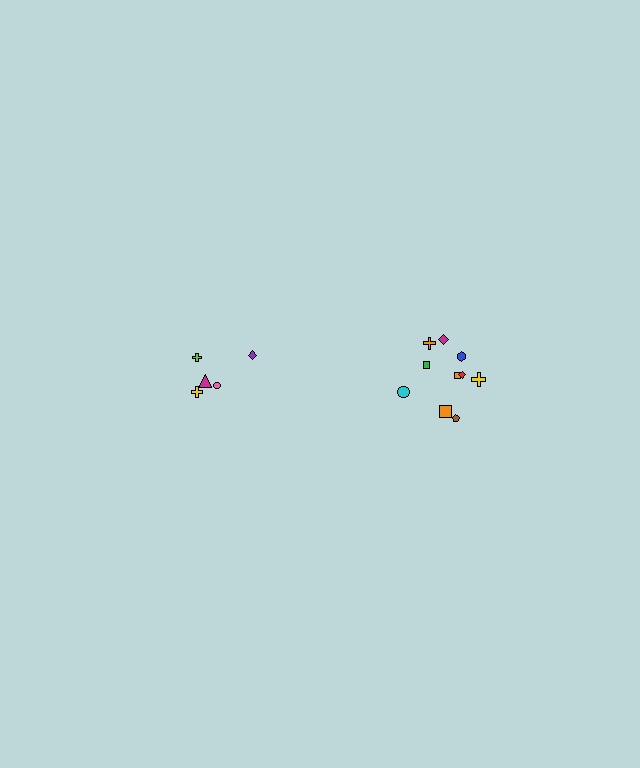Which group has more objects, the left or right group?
The right group.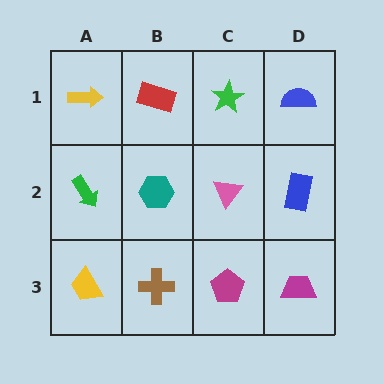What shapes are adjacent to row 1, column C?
A pink triangle (row 2, column C), a red rectangle (row 1, column B), a blue semicircle (row 1, column D).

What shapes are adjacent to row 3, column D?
A blue rectangle (row 2, column D), a magenta pentagon (row 3, column C).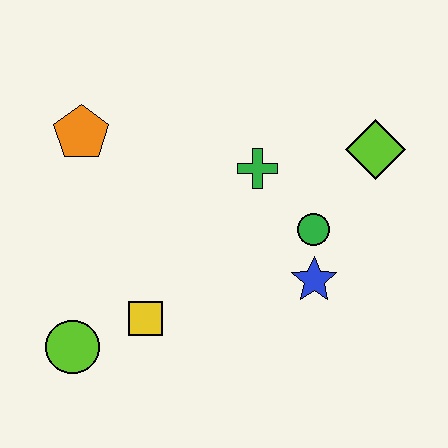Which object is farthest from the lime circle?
The lime diamond is farthest from the lime circle.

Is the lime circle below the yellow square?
Yes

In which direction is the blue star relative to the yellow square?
The blue star is to the right of the yellow square.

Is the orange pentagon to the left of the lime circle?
No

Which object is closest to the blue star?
The green circle is closest to the blue star.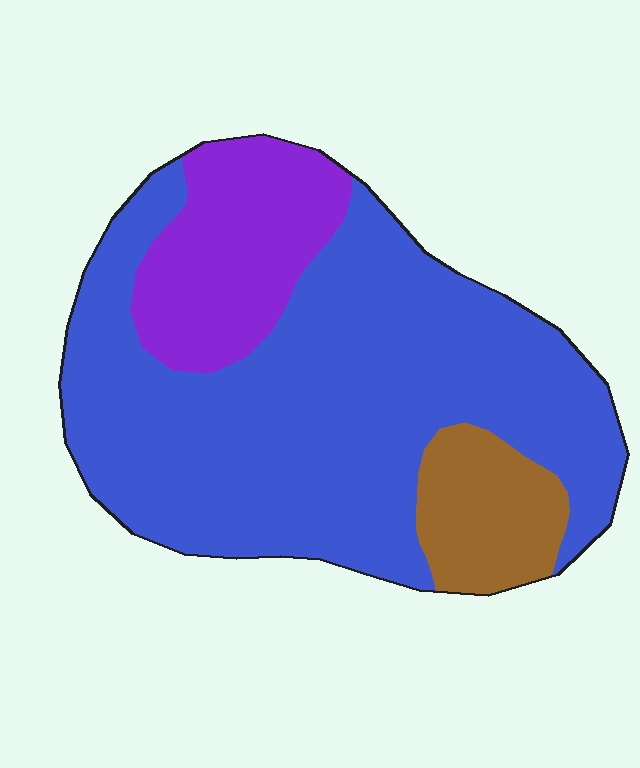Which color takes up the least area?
Brown, at roughly 10%.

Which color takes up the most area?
Blue, at roughly 70%.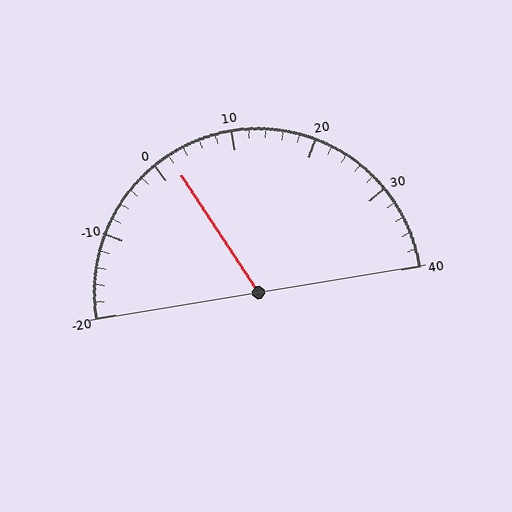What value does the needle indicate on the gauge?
The needle indicates approximately 2.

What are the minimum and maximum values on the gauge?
The gauge ranges from -20 to 40.